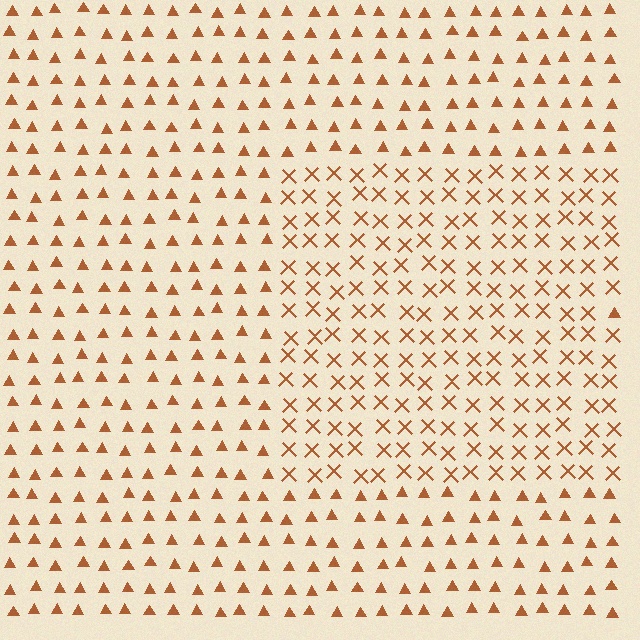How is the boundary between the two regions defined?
The boundary is defined by a change in element shape: X marks inside vs. triangles outside. All elements share the same color and spacing.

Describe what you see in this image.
The image is filled with small brown elements arranged in a uniform grid. A rectangle-shaped region contains X marks, while the surrounding area contains triangles. The boundary is defined purely by the change in element shape.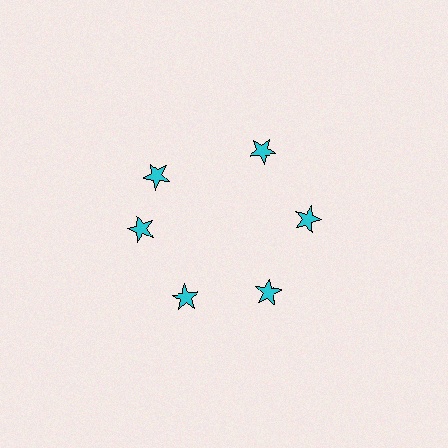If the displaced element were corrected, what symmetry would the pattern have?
It would have 6-fold rotational symmetry — the pattern would map onto itself every 60 degrees.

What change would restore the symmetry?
The symmetry would be restored by rotating it back into even spacing with its neighbors so that all 6 stars sit at equal angles and equal distance from the center.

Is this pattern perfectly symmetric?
No. The 6 cyan stars are arranged in a ring, but one element near the 11 o'clock position is rotated out of alignment along the ring, breaking the 6-fold rotational symmetry.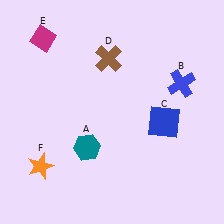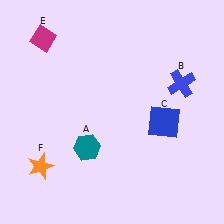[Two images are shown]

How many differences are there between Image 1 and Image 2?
There is 1 difference between the two images.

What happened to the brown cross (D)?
The brown cross (D) was removed in Image 2. It was in the top-left area of Image 1.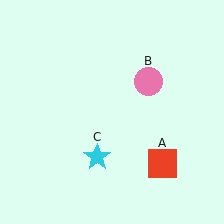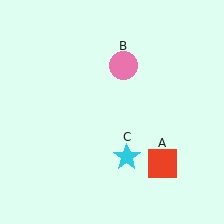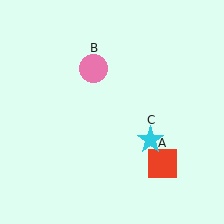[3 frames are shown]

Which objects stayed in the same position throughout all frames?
Red square (object A) remained stationary.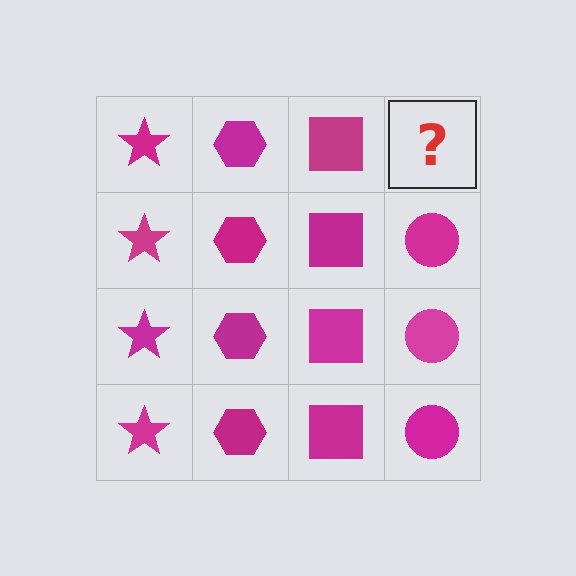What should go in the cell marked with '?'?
The missing cell should contain a magenta circle.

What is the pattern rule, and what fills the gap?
The rule is that each column has a consistent shape. The gap should be filled with a magenta circle.